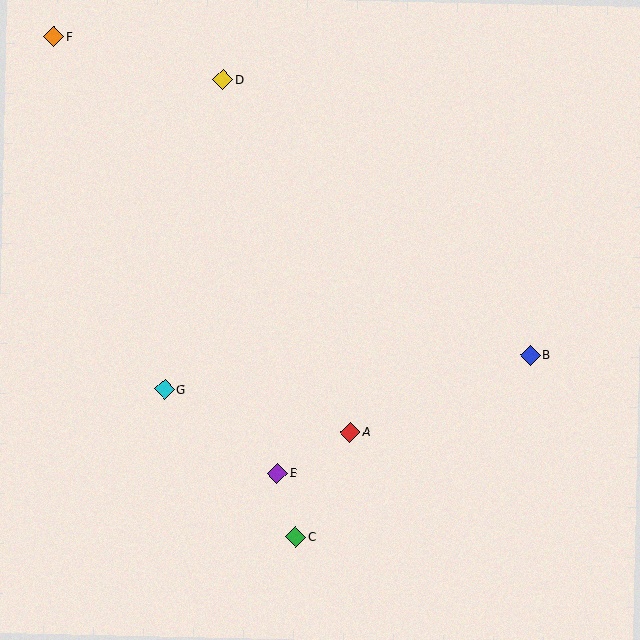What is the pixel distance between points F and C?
The distance between F and C is 555 pixels.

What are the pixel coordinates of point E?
Point E is at (277, 473).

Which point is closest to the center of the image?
Point A at (350, 432) is closest to the center.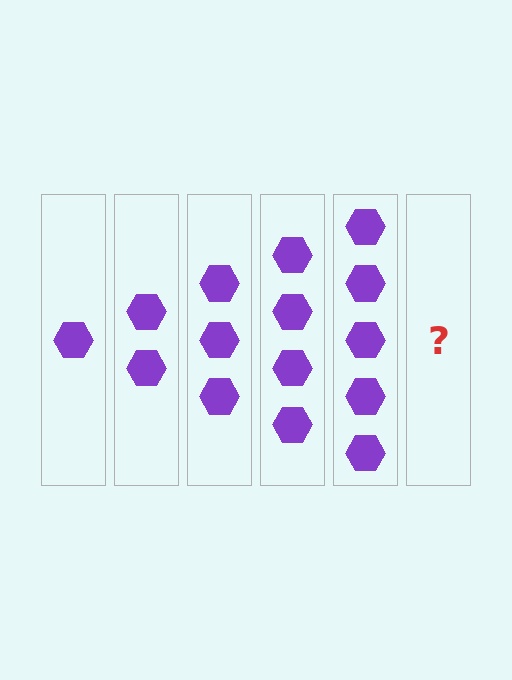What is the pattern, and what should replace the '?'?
The pattern is that each step adds one more hexagon. The '?' should be 6 hexagons.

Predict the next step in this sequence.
The next step is 6 hexagons.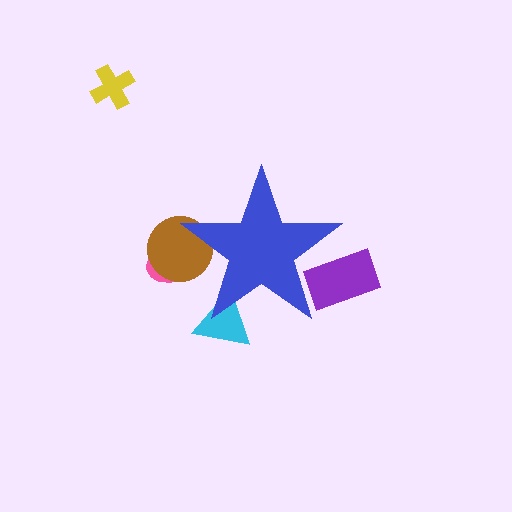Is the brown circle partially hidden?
Yes, the brown circle is partially hidden behind the blue star.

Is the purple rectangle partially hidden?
Yes, the purple rectangle is partially hidden behind the blue star.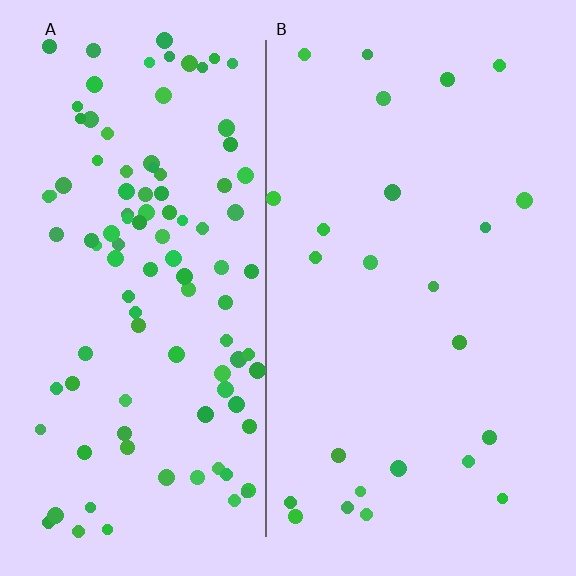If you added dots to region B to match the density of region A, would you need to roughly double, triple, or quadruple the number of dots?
Approximately quadruple.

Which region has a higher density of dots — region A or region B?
A (the left).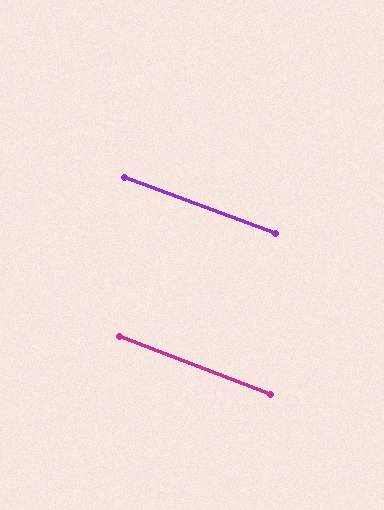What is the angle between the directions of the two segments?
Approximately 1 degree.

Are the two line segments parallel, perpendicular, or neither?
Parallel — their directions differ by only 0.5°.